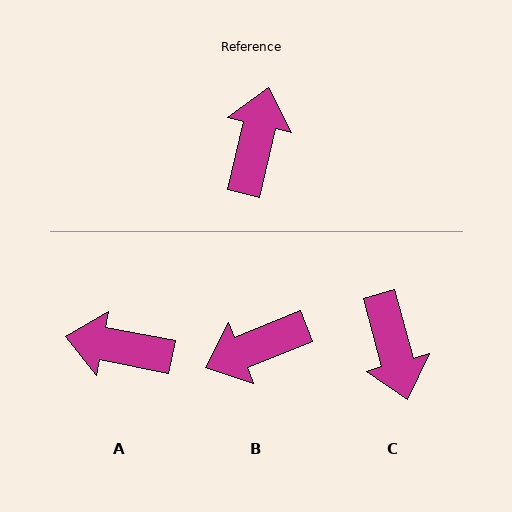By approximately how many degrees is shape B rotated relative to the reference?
Approximately 125 degrees counter-clockwise.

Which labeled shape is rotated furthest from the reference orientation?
C, about 151 degrees away.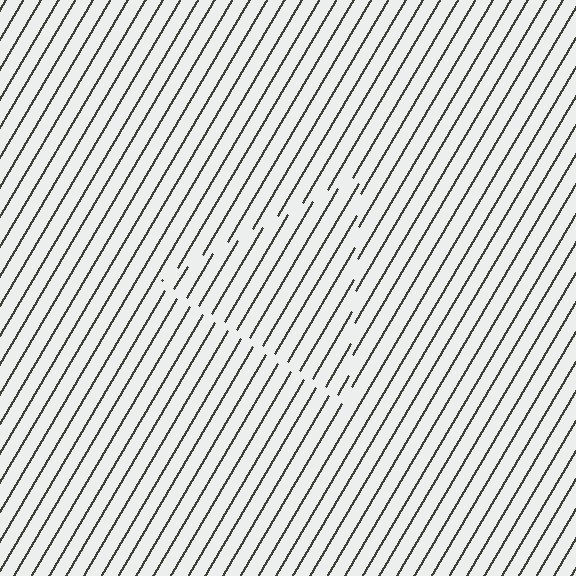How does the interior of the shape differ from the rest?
The interior of the shape contains the same grating, shifted by half a period — the contour is defined by the phase discontinuity where line-ends from the inner and outer gratings abut.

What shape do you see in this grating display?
An illusory triangle. The interior of the shape contains the same grating, shifted by half a period — the contour is defined by the phase discontinuity where line-ends from the inner and outer gratings abut.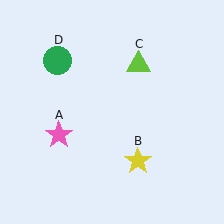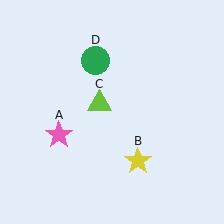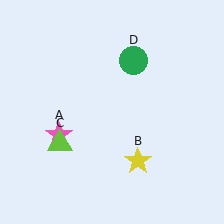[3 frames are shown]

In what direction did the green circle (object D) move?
The green circle (object D) moved right.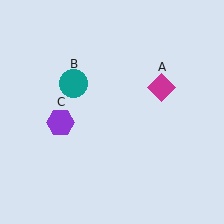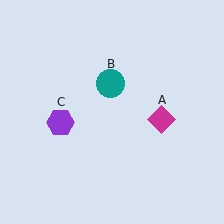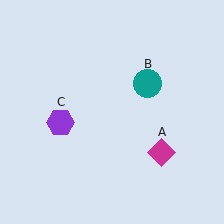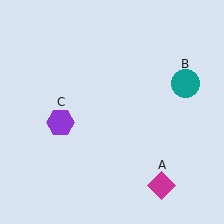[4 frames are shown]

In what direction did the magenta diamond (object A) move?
The magenta diamond (object A) moved down.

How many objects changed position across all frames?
2 objects changed position: magenta diamond (object A), teal circle (object B).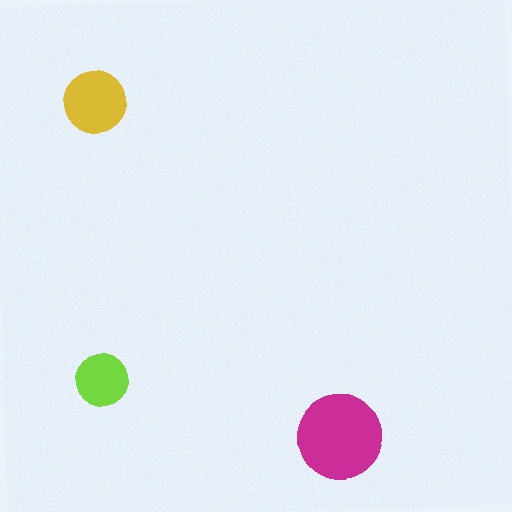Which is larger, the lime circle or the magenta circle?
The magenta one.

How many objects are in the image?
There are 3 objects in the image.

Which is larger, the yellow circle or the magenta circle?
The magenta one.